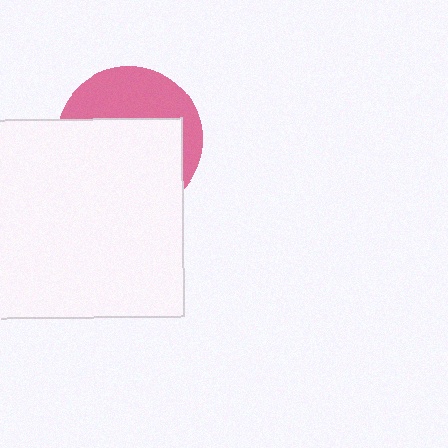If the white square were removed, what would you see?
You would see the complete pink circle.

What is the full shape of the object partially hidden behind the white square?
The partially hidden object is a pink circle.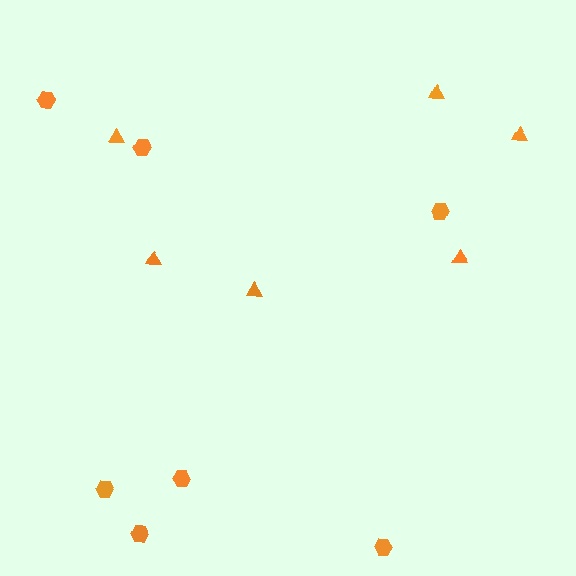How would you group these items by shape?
There are 2 groups: one group of hexagons (7) and one group of triangles (6).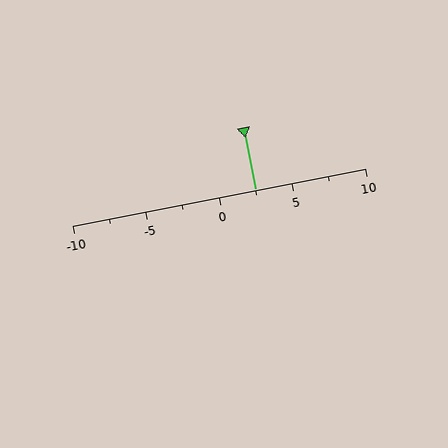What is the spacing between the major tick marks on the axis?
The major ticks are spaced 5 apart.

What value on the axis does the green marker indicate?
The marker indicates approximately 2.5.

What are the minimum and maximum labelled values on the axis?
The axis runs from -10 to 10.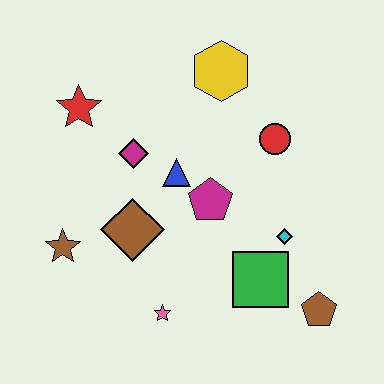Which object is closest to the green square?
The cyan diamond is closest to the green square.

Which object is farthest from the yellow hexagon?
The brown pentagon is farthest from the yellow hexagon.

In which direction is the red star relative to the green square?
The red star is to the left of the green square.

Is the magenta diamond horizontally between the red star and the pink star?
Yes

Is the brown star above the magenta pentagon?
No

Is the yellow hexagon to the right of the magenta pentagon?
Yes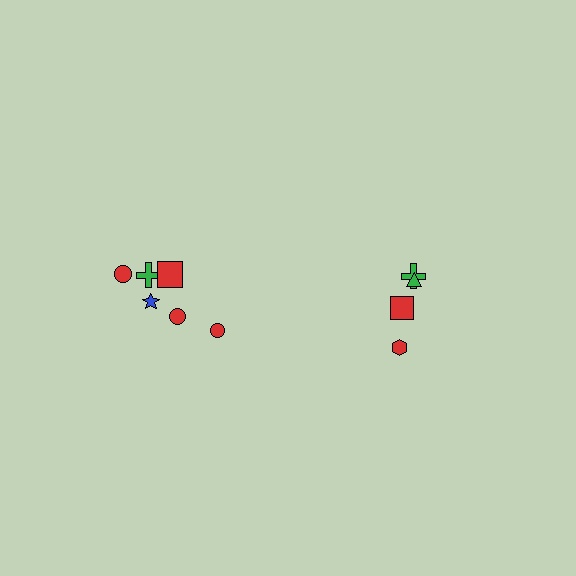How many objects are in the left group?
There are 6 objects.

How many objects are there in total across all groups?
There are 10 objects.